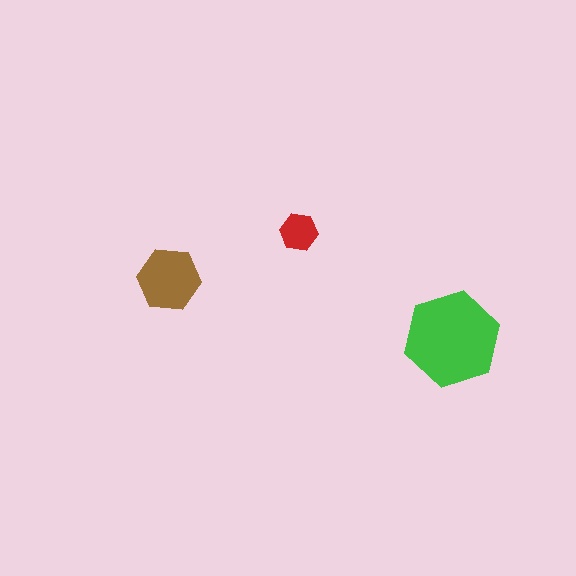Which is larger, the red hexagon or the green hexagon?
The green one.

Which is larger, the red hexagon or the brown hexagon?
The brown one.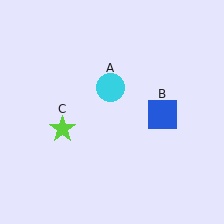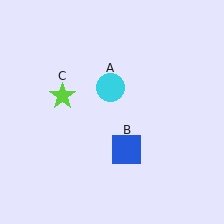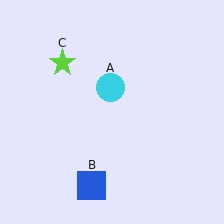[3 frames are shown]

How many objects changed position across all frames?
2 objects changed position: blue square (object B), lime star (object C).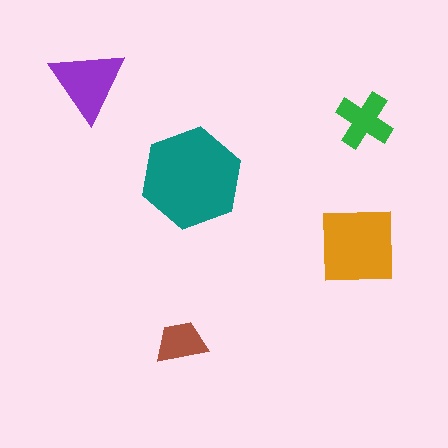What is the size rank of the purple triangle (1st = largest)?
3rd.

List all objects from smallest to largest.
The brown trapezoid, the green cross, the purple triangle, the orange square, the teal hexagon.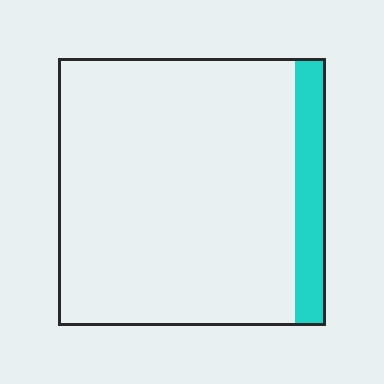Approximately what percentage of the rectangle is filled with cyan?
Approximately 10%.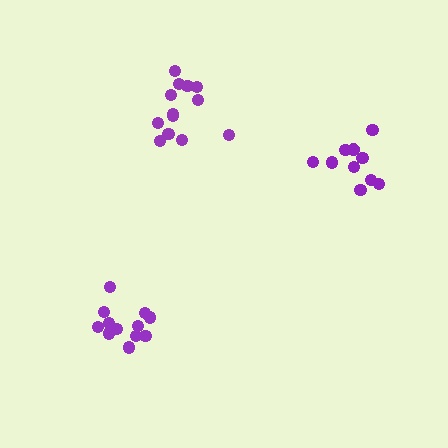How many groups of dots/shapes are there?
There are 3 groups.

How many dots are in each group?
Group 1: 12 dots, Group 2: 10 dots, Group 3: 13 dots (35 total).